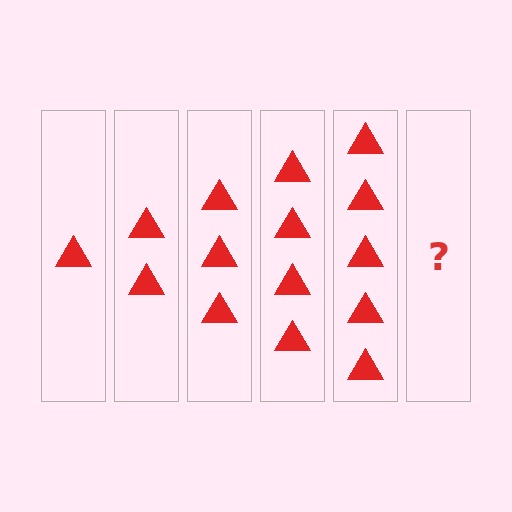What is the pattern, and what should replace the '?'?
The pattern is that each step adds one more triangle. The '?' should be 6 triangles.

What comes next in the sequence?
The next element should be 6 triangles.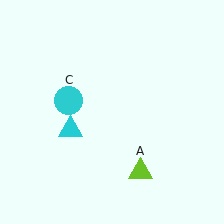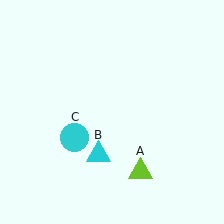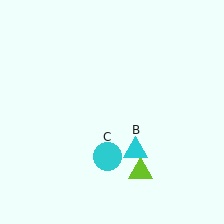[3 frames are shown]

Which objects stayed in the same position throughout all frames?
Lime triangle (object A) remained stationary.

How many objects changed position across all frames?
2 objects changed position: cyan triangle (object B), cyan circle (object C).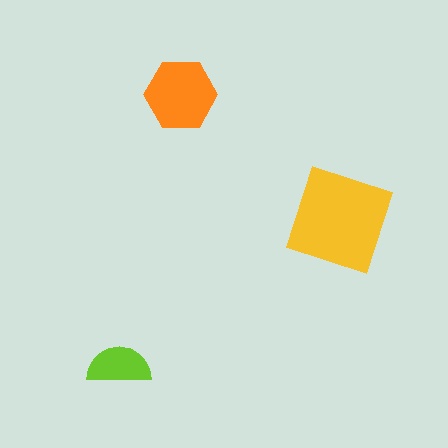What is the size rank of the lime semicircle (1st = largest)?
3rd.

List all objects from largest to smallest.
The yellow diamond, the orange hexagon, the lime semicircle.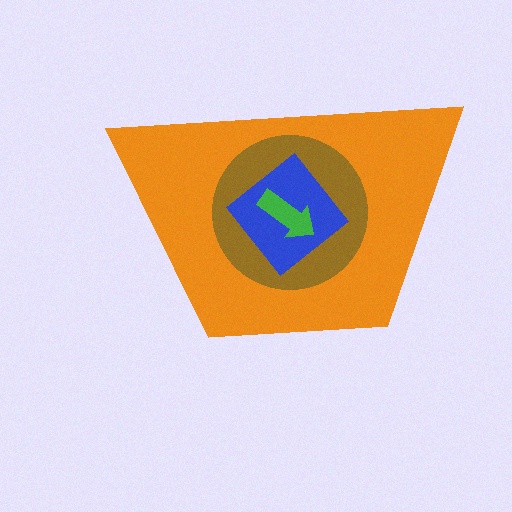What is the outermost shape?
The orange trapezoid.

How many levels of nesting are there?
4.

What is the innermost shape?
The green arrow.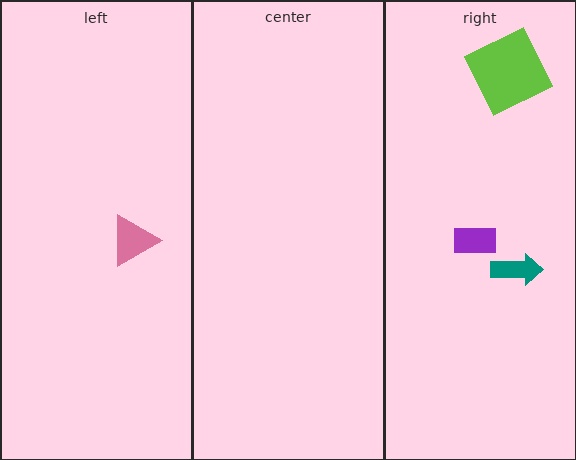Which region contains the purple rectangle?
The right region.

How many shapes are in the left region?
1.